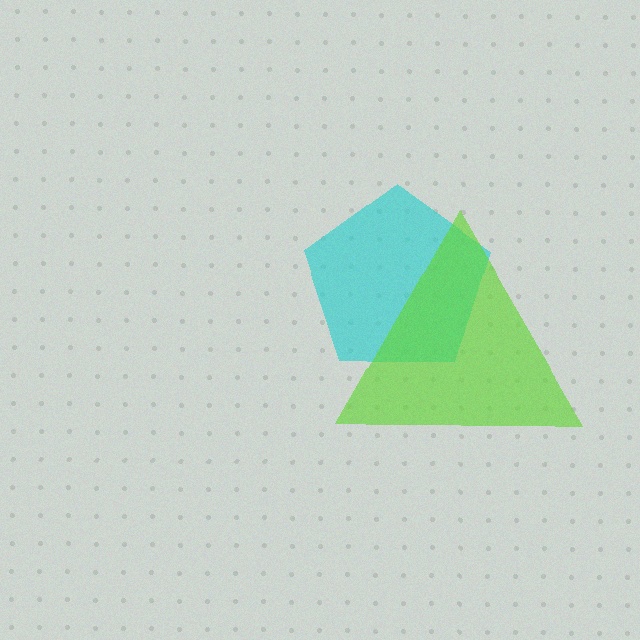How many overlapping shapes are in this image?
There are 2 overlapping shapes in the image.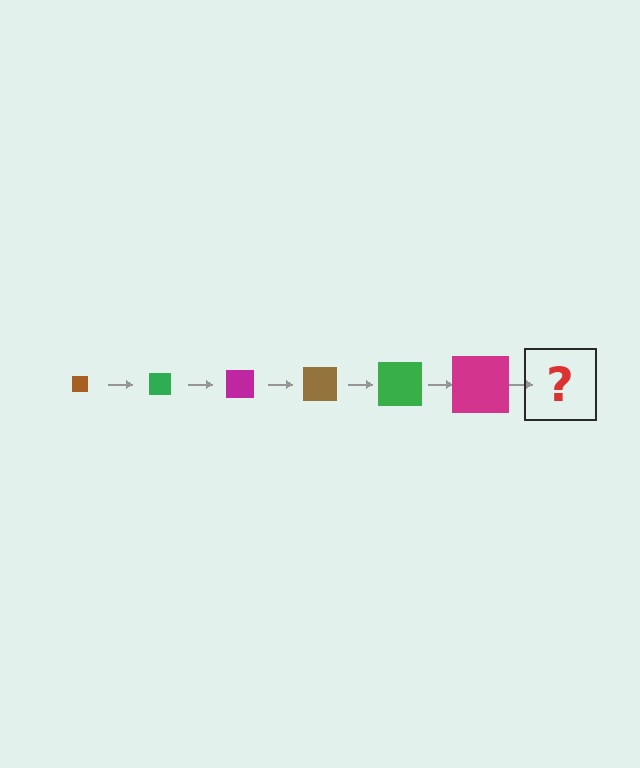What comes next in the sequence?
The next element should be a brown square, larger than the previous one.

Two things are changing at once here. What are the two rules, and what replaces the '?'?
The two rules are that the square grows larger each step and the color cycles through brown, green, and magenta. The '?' should be a brown square, larger than the previous one.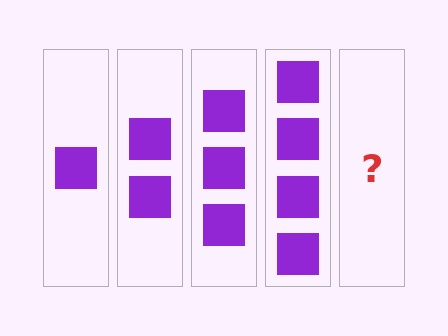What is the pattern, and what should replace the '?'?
The pattern is that each step adds one more square. The '?' should be 5 squares.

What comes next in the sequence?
The next element should be 5 squares.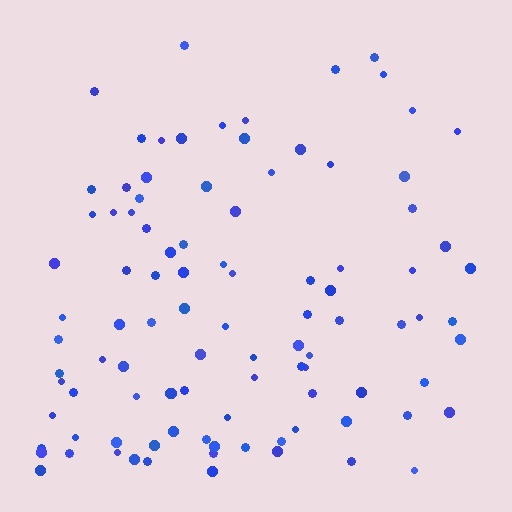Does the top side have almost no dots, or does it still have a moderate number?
Still a moderate number, just noticeably fewer than the bottom.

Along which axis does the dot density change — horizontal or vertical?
Vertical.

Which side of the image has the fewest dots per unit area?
The top.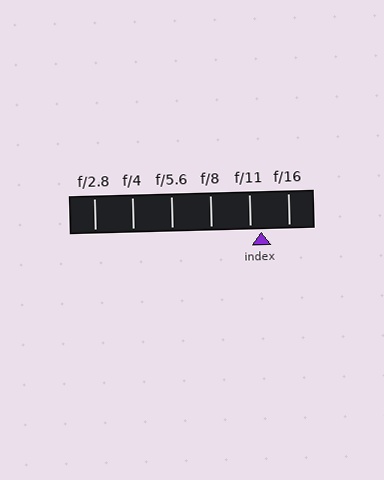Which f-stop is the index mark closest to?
The index mark is closest to f/11.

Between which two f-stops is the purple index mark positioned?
The index mark is between f/11 and f/16.